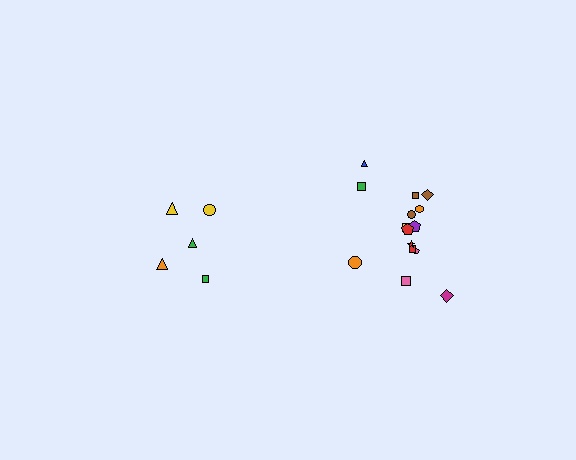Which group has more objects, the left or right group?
The right group.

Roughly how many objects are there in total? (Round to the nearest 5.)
Roughly 20 objects in total.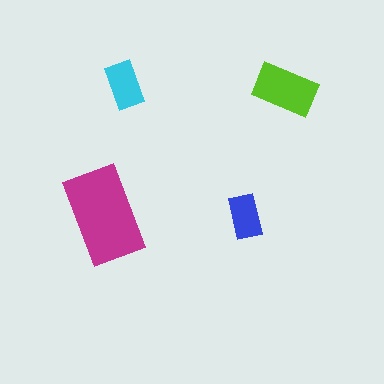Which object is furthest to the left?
The magenta rectangle is leftmost.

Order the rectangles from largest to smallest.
the magenta one, the lime one, the cyan one, the blue one.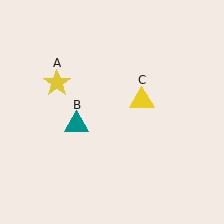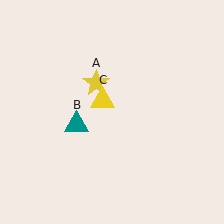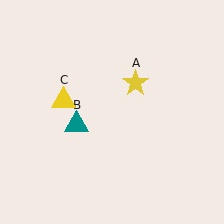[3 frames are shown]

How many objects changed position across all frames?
2 objects changed position: yellow star (object A), yellow triangle (object C).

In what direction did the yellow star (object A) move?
The yellow star (object A) moved right.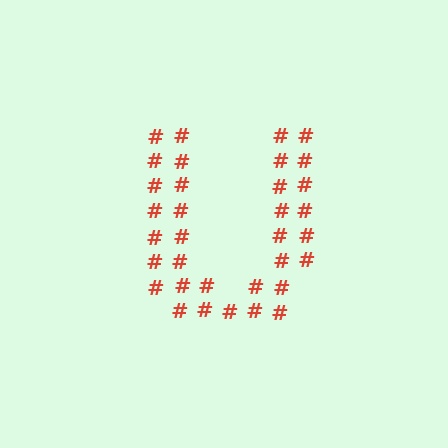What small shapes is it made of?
It is made of small hash symbols.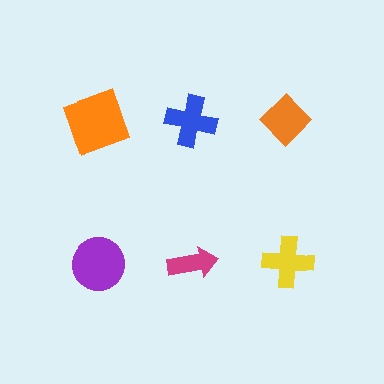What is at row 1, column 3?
An orange diamond.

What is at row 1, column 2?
A blue cross.